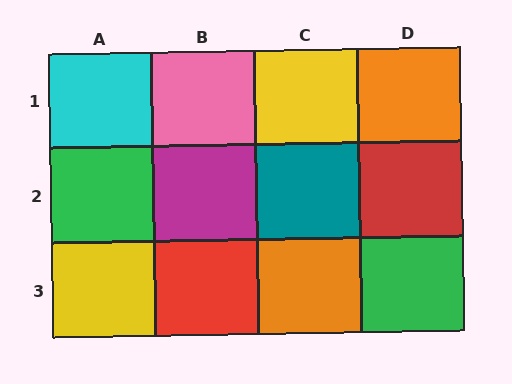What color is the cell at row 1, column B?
Pink.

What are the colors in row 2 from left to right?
Green, magenta, teal, red.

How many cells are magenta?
1 cell is magenta.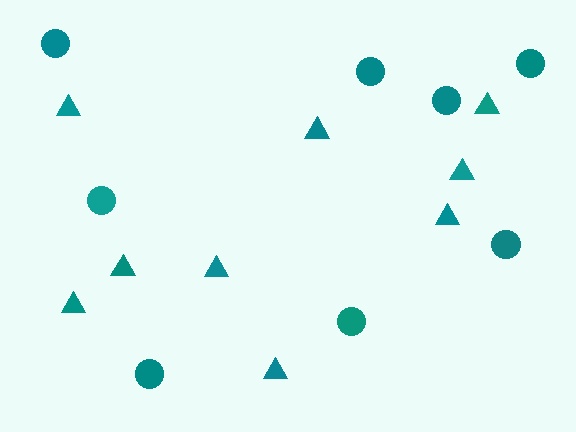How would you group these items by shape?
There are 2 groups: one group of triangles (9) and one group of circles (8).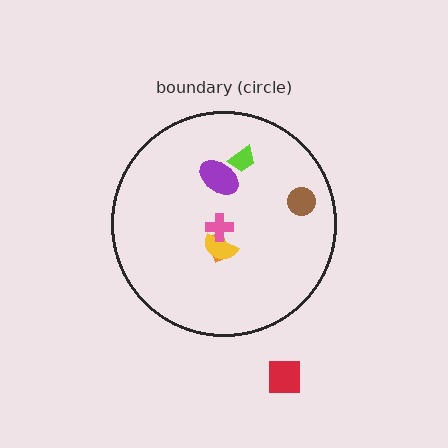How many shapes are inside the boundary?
6 inside, 1 outside.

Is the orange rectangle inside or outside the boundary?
Inside.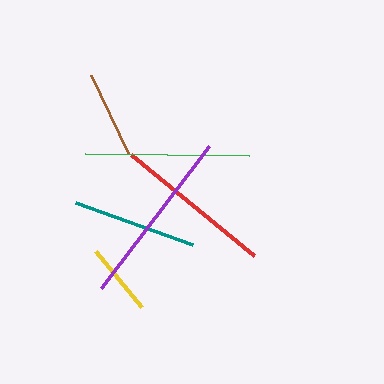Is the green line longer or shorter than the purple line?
The purple line is longer than the green line.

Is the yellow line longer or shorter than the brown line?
The brown line is longer than the yellow line.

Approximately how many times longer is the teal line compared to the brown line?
The teal line is approximately 1.5 times the length of the brown line.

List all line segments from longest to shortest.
From longest to shortest: purple, green, red, teal, brown, yellow.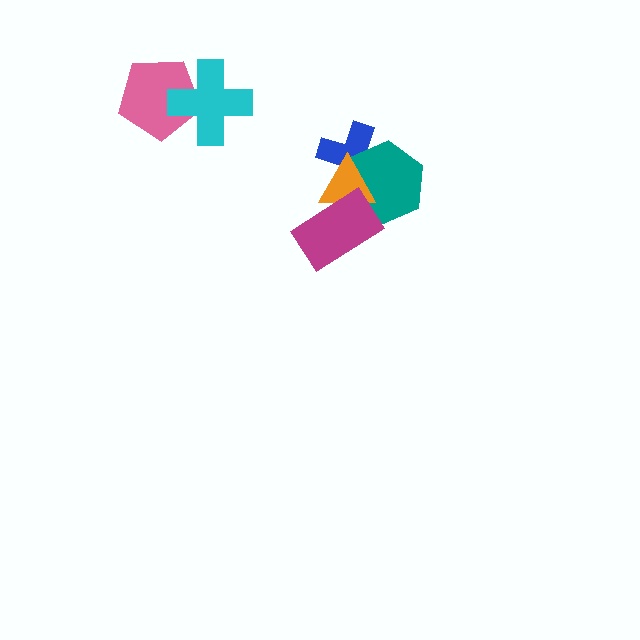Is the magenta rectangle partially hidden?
No, no other shape covers it.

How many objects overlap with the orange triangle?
3 objects overlap with the orange triangle.